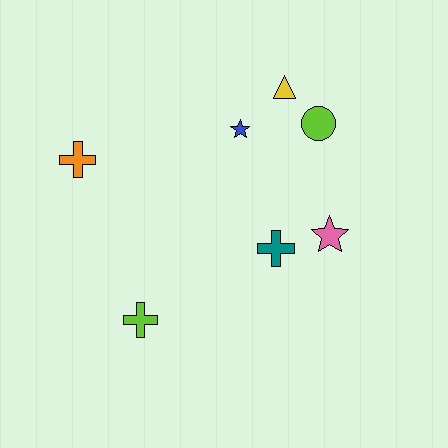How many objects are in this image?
There are 7 objects.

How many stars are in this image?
There are 2 stars.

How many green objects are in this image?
There are no green objects.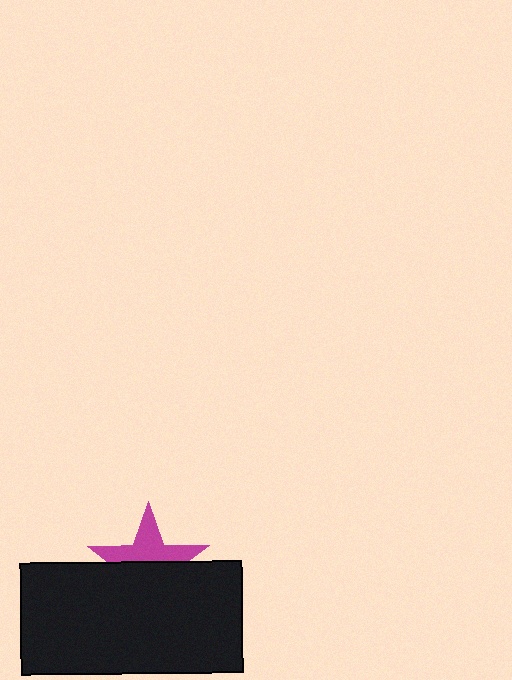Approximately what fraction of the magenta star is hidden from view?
Roughly 53% of the magenta star is hidden behind the black rectangle.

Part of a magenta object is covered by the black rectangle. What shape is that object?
It is a star.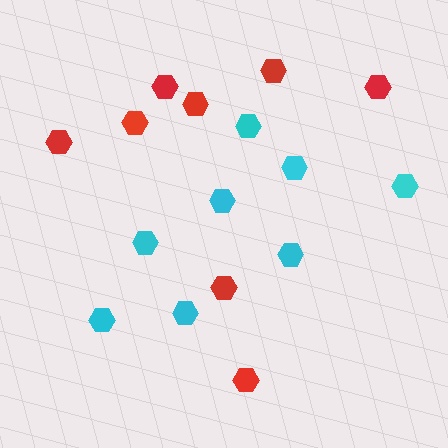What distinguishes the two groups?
There are 2 groups: one group of red hexagons (8) and one group of cyan hexagons (8).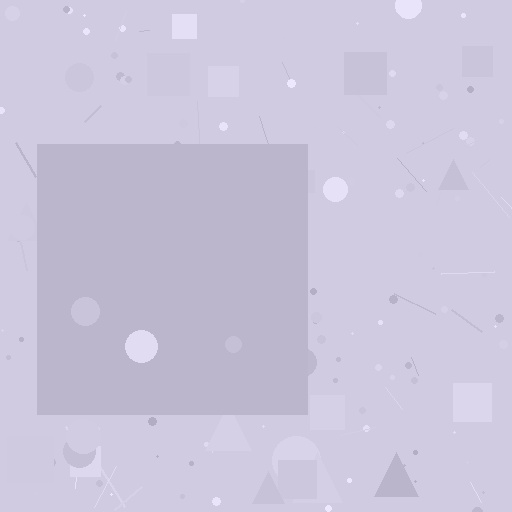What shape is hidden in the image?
A square is hidden in the image.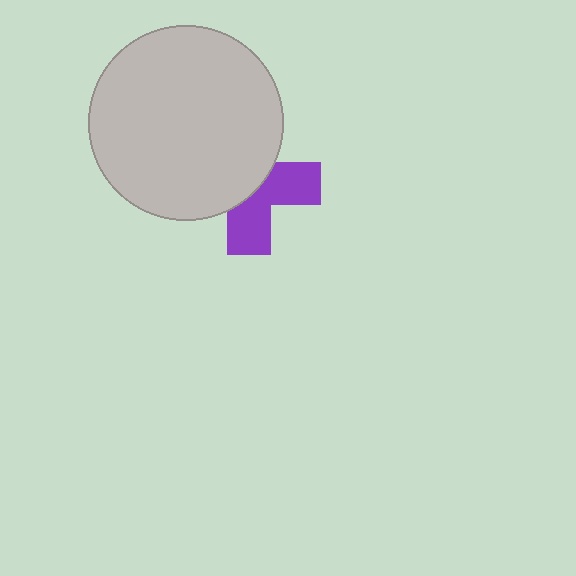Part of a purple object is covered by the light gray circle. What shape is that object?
It is a cross.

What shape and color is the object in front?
The object in front is a light gray circle.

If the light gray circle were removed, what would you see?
You would see the complete purple cross.